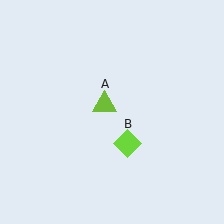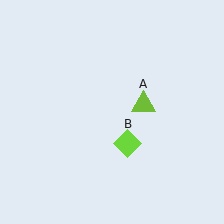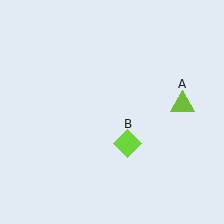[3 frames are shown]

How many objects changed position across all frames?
1 object changed position: lime triangle (object A).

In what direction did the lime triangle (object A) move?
The lime triangle (object A) moved right.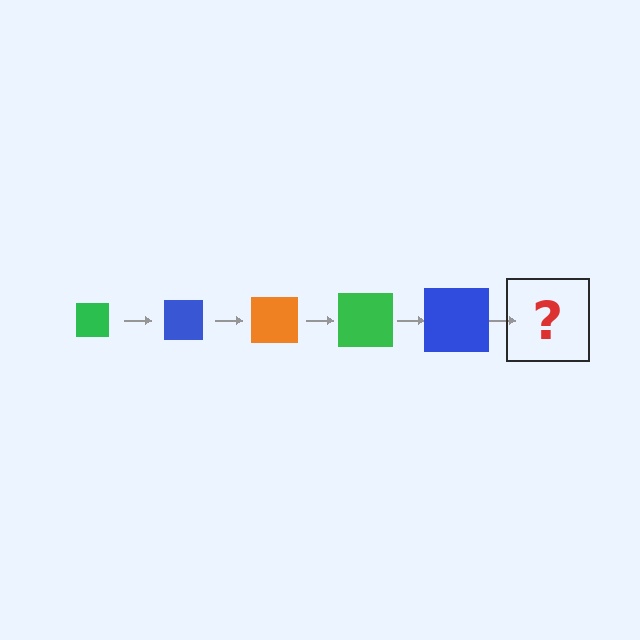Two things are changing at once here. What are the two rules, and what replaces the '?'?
The two rules are that the square grows larger each step and the color cycles through green, blue, and orange. The '?' should be an orange square, larger than the previous one.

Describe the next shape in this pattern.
It should be an orange square, larger than the previous one.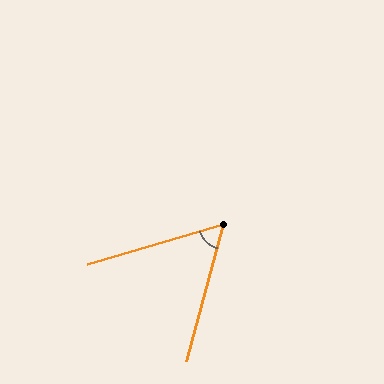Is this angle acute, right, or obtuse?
It is acute.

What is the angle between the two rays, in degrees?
Approximately 59 degrees.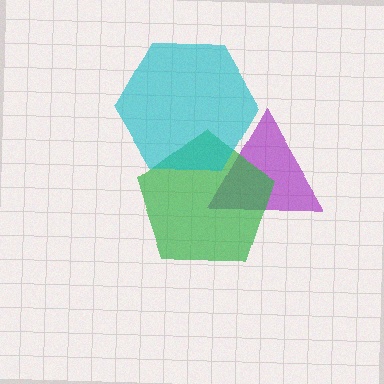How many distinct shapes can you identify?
There are 3 distinct shapes: a purple triangle, a green pentagon, a cyan hexagon.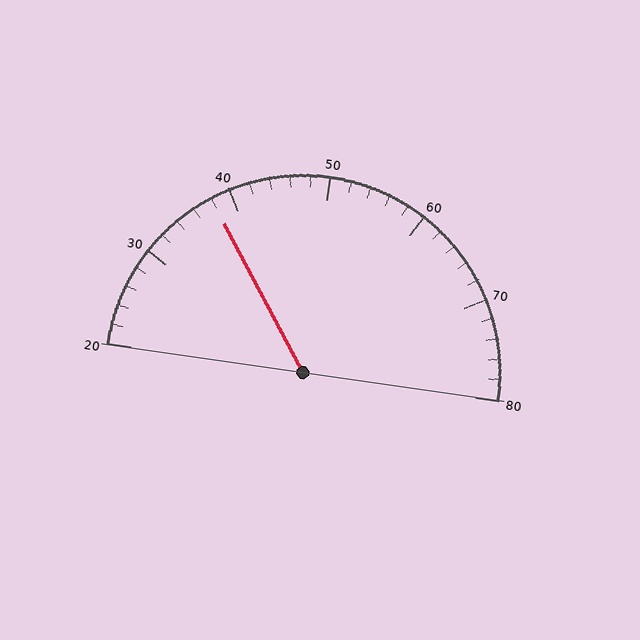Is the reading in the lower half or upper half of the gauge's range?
The reading is in the lower half of the range (20 to 80).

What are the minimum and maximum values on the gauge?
The gauge ranges from 20 to 80.